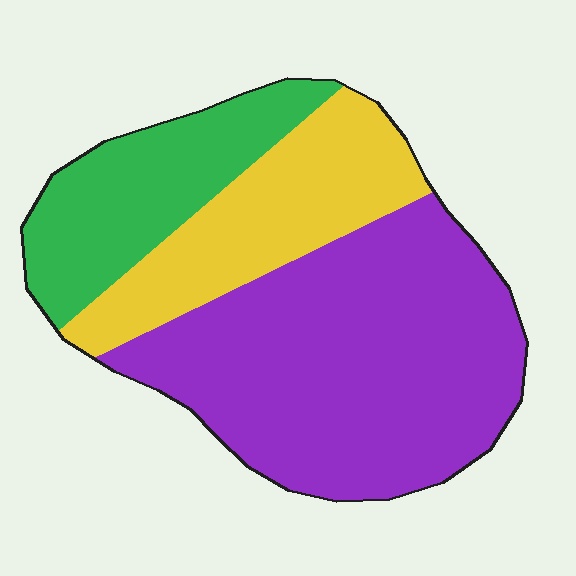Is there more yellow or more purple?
Purple.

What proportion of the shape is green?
Green takes up about one fifth (1/5) of the shape.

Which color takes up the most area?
Purple, at roughly 55%.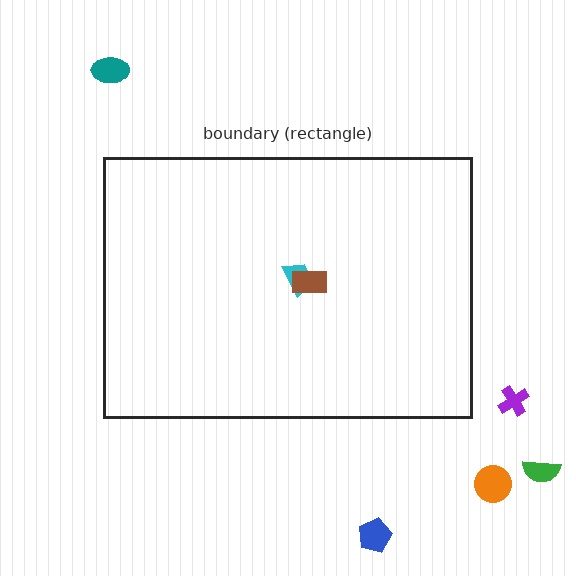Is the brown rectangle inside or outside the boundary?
Inside.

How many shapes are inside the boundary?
2 inside, 5 outside.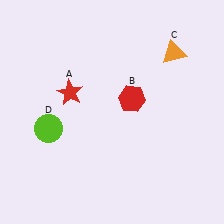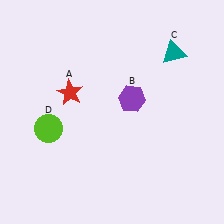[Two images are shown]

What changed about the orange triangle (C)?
In Image 1, C is orange. In Image 2, it changed to teal.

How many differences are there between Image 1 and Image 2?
There are 2 differences between the two images.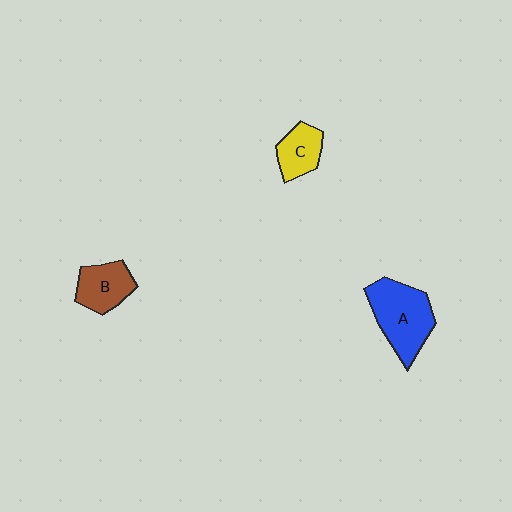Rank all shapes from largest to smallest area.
From largest to smallest: A (blue), B (brown), C (yellow).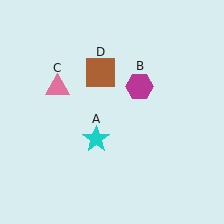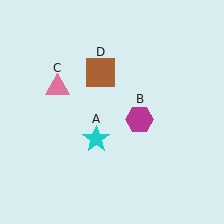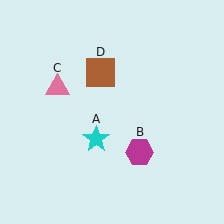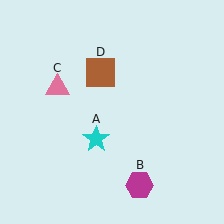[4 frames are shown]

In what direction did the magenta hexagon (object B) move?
The magenta hexagon (object B) moved down.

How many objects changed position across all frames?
1 object changed position: magenta hexagon (object B).